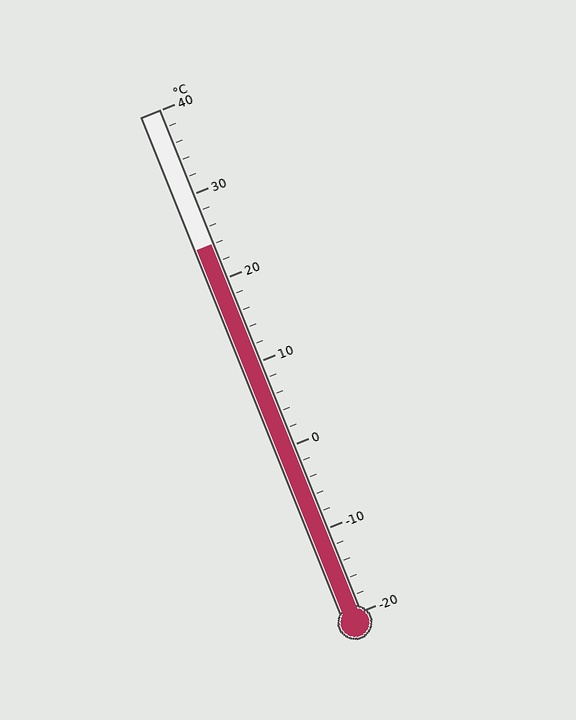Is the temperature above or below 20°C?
The temperature is above 20°C.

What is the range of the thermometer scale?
The thermometer scale ranges from -20°C to 40°C.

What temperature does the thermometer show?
The thermometer shows approximately 24°C.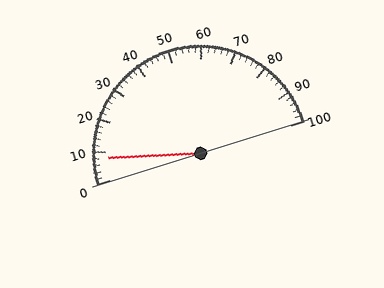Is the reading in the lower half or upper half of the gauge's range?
The reading is in the lower half of the range (0 to 100).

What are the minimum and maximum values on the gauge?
The gauge ranges from 0 to 100.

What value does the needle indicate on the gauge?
The needle indicates approximately 8.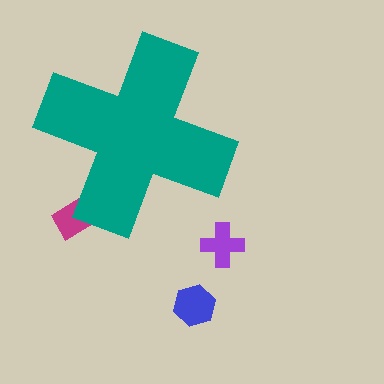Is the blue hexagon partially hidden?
No, the blue hexagon is fully visible.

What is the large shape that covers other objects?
A teal cross.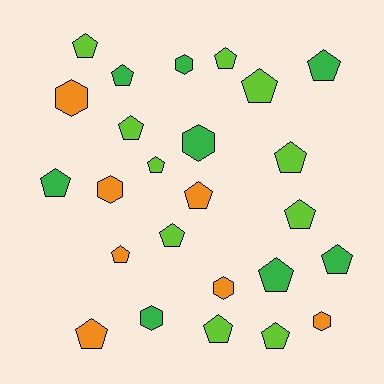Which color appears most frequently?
Lime, with 10 objects.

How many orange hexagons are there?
There are 4 orange hexagons.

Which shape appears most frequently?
Pentagon, with 18 objects.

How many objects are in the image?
There are 25 objects.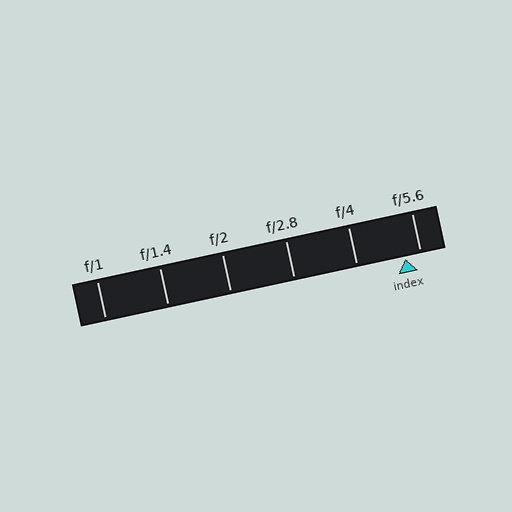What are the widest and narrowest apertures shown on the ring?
The widest aperture shown is f/1 and the narrowest is f/5.6.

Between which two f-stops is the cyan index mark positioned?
The index mark is between f/4 and f/5.6.